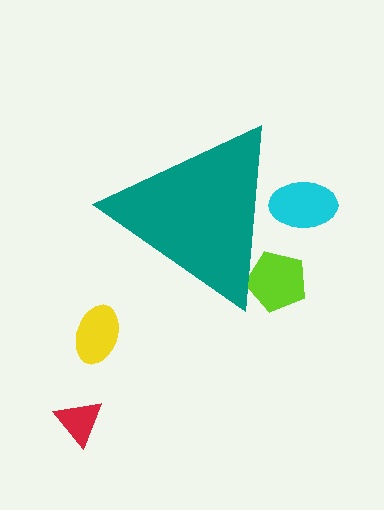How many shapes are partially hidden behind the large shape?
2 shapes are partially hidden.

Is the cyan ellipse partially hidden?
Yes, the cyan ellipse is partially hidden behind the teal triangle.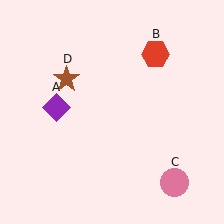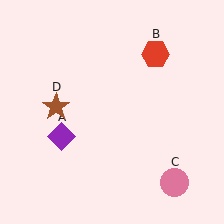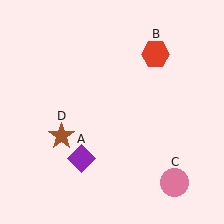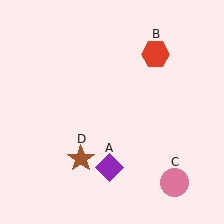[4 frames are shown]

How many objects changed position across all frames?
2 objects changed position: purple diamond (object A), brown star (object D).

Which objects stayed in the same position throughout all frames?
Red hexagon (object B) and pink circle (object C) remained stationary.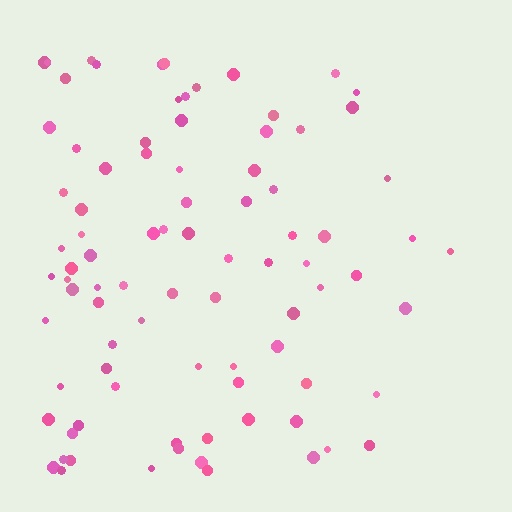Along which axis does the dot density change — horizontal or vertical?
Horizontal.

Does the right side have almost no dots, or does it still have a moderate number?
Still a moderate number, just noticeably fewer than the left.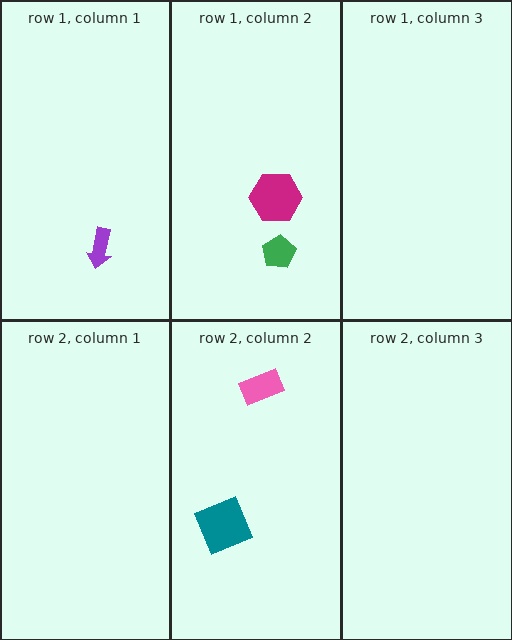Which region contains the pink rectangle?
The row 2, column 2 region.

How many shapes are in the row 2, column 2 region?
2.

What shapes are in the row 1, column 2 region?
The green pentagon, the magenta hexagon.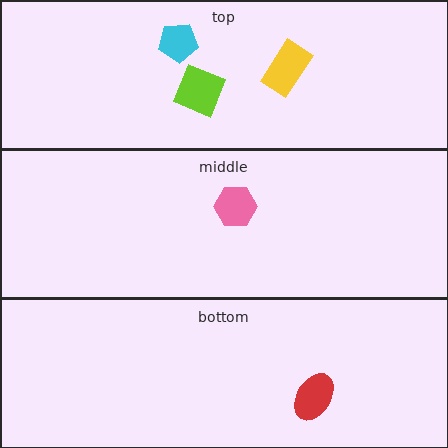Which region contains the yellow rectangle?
The top region.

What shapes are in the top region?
The lime square, the yellow rectangle, the cyan pentagon.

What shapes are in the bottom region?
The red ellipse.